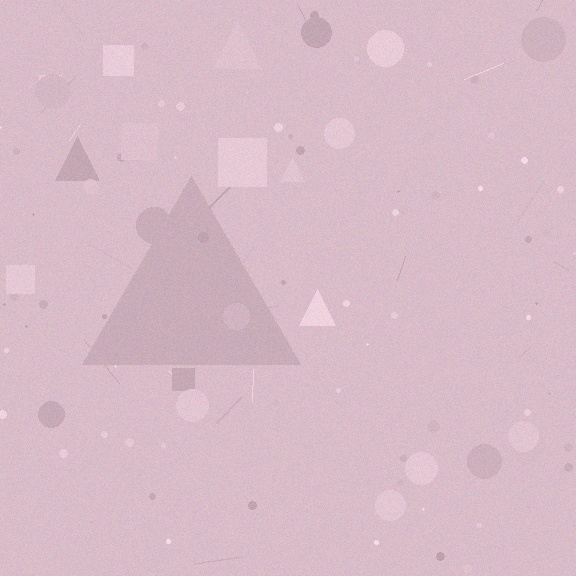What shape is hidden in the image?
A triangle is hidden in the image.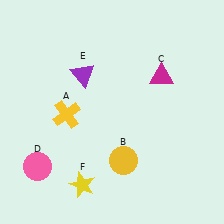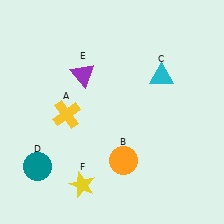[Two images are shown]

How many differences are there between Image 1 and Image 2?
There are 3 differences between the two images.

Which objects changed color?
B changed from yellow to orange. C changed from magenta to cyan. D changed from pink to teal.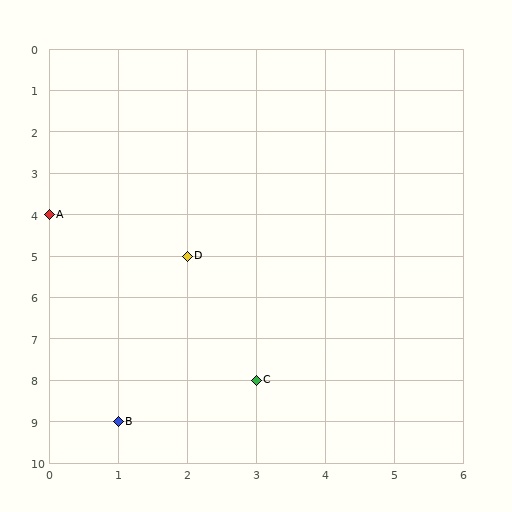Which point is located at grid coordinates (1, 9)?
Point B is at (1, 9).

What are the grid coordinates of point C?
Point C is at grid coordinates (3, 8).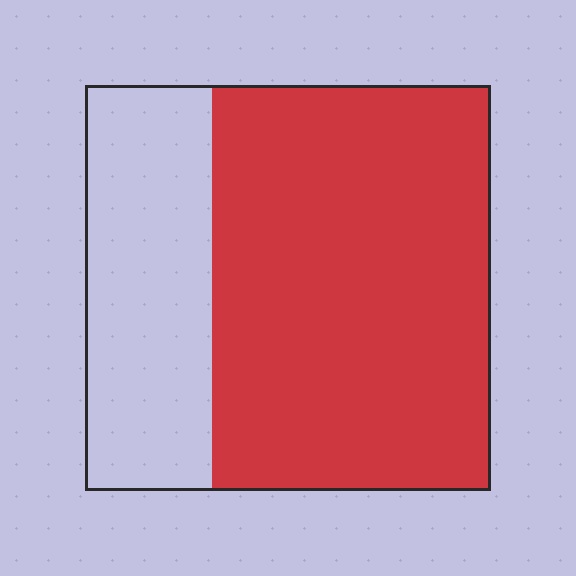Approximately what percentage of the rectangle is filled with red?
Approximately 70%.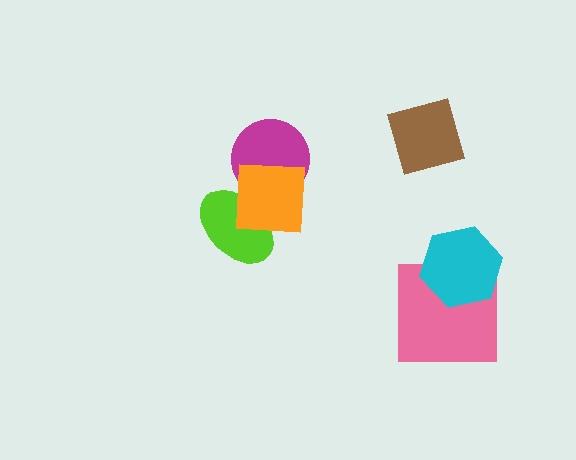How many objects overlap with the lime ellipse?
1 object overlaps with the lime ellipse.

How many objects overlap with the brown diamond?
0 objects overlap with the brown diamond.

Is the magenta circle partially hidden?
Yes, it is partially covered by another shape.